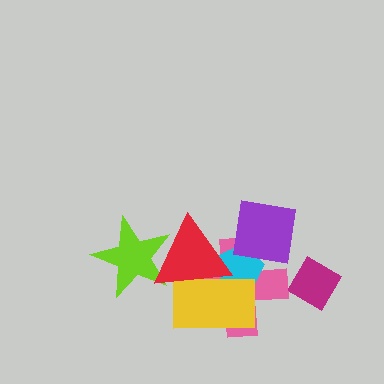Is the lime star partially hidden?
Yes, it is partially covered by another shape.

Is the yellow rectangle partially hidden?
Yes, it is partially covered by another shape.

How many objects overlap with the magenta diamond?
0 objects overlap with the magenta diamond.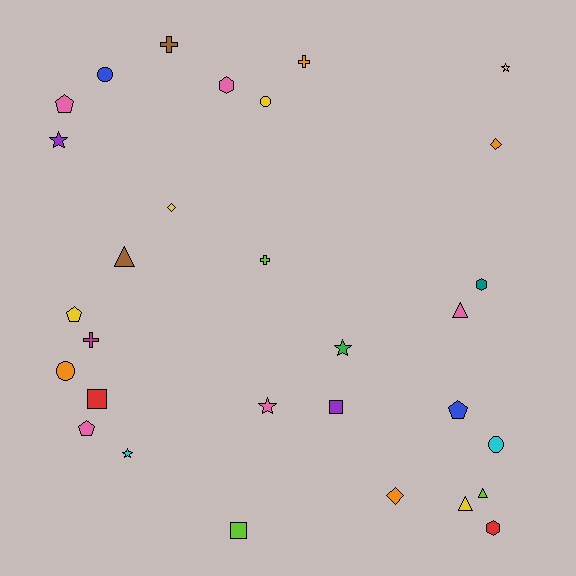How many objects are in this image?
There are 30 objects.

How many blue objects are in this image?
There are 2 blue objects.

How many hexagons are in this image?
There are 3 hexagons.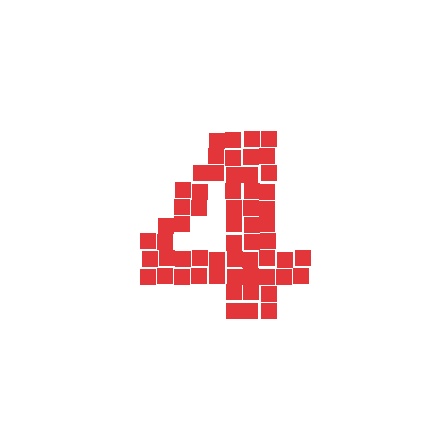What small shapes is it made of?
It is made of small squares.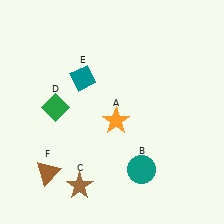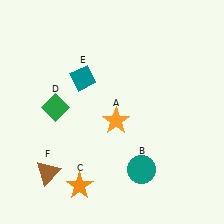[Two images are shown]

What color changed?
The star (C) changed from brown in Image 1 to orange in Image 2.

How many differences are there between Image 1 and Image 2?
There is 1 difference between the two images.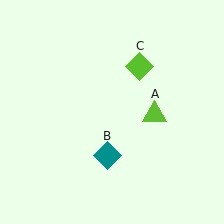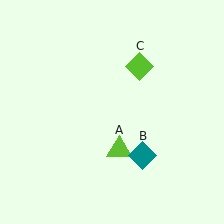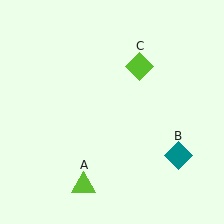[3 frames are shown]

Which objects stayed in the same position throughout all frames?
Lime diamond (object C) remained stationary.